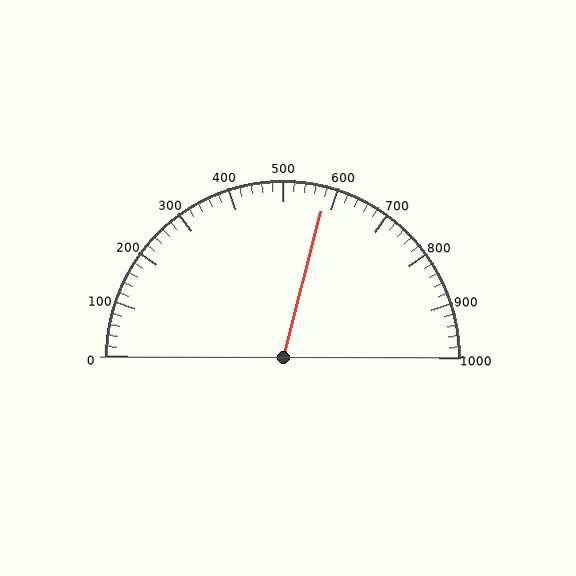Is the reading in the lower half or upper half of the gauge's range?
The reading is in the upper half of the range (0 to 1000).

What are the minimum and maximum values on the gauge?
The gauge ranges from 0 to 1000.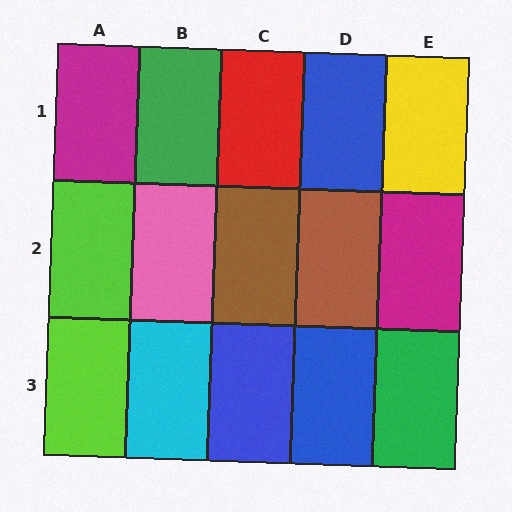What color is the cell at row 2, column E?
Magenta.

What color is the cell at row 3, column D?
Blue.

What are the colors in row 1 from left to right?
Magenta, green, red, blue, yellow.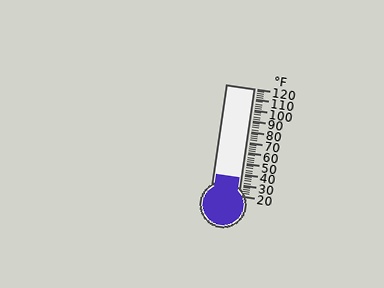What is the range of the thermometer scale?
The thermometer scale ranges from 20°F to 120°F.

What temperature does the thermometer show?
The thermometer shows approximately 36°F.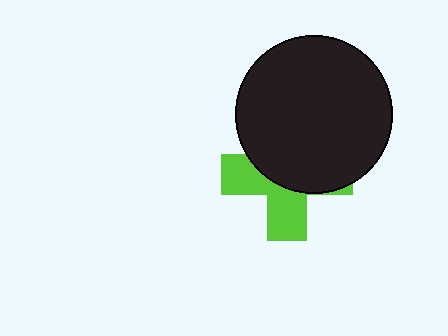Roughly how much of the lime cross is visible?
A small part of it is visible (roughly 43%).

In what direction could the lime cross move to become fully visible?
The lime cross could move down. That would shift it out from behind the black circle entirely.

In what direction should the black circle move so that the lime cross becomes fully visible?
The black circle should move up. That is the shortest direction to clear the overlap and leave the lime cross fully visible.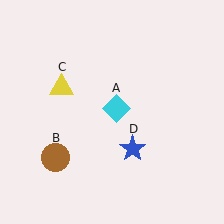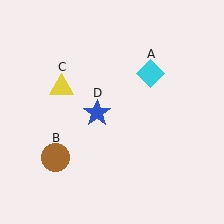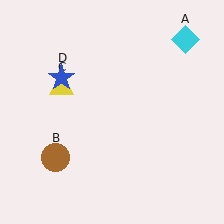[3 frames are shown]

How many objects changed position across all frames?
2 objects changed position: cyan diamond (object A), blue star (object D).